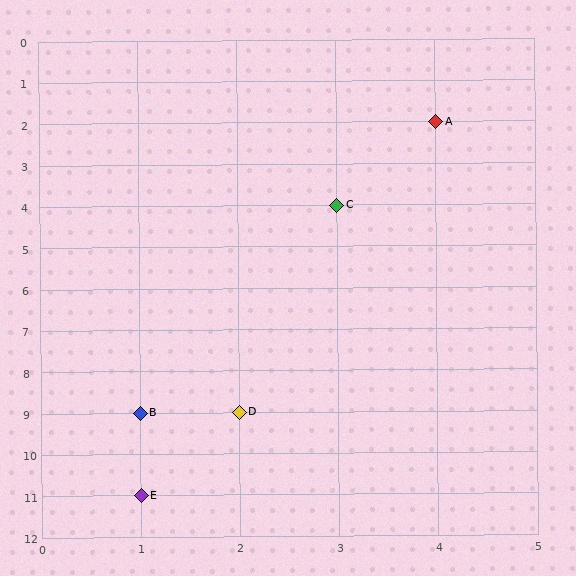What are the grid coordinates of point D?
Point D is at grid coordinates (2, 9).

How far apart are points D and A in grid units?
Points D and A are 2 columns and 7 rows apart (about 7.3 grid units diagonally).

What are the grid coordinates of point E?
Point E is at grid coordinates (1, 11).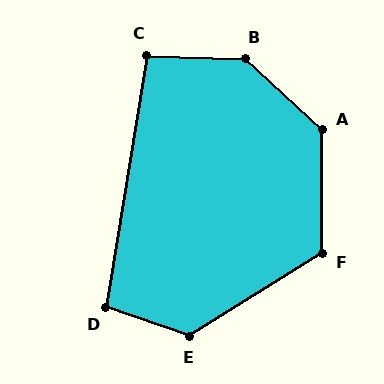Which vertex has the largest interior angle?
B, at approximately 139 degrees.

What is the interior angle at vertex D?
Approximately 100 degrees (obtuse).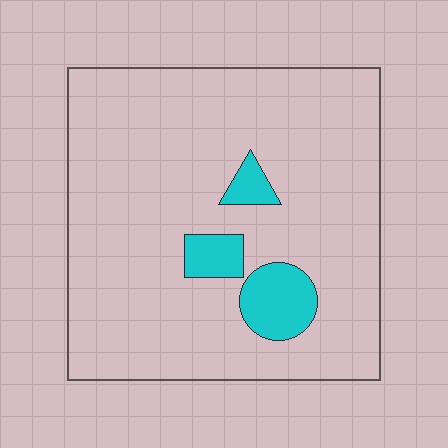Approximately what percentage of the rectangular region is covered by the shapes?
Approximately 10%.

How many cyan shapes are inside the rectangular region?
3.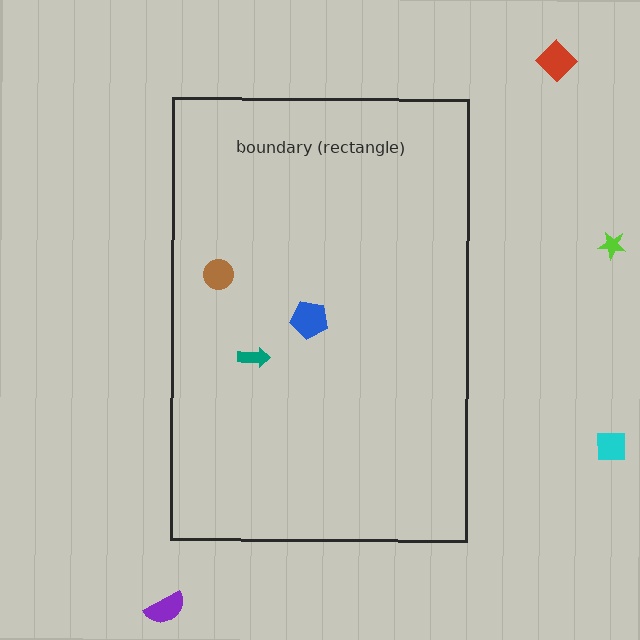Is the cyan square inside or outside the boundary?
Outside.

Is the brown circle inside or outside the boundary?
Inside.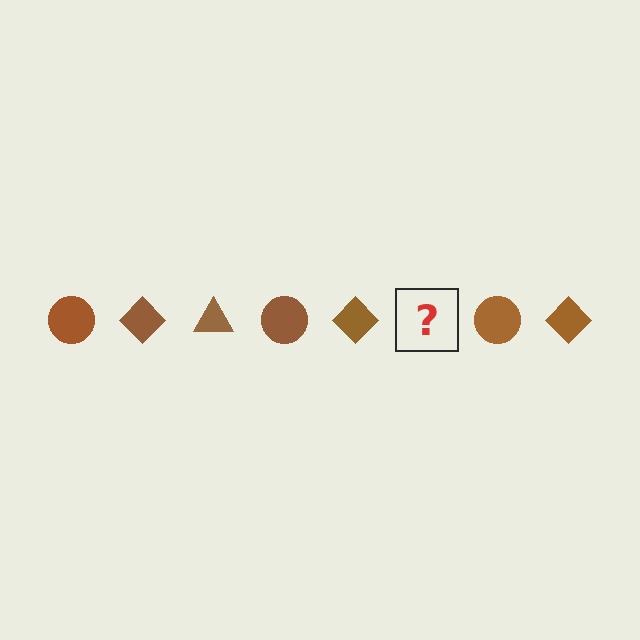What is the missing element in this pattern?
The missing element is a brown triangle.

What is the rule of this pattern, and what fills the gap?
The rule is that the pattern cycles through circle, diamond, triangle shapes in brown. The gap should be filled with a brown triangle.